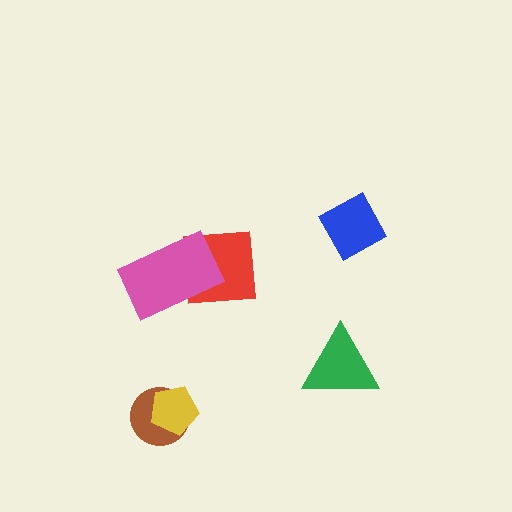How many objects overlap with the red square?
1 object overlaps with the red square.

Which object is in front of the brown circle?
The yellow pentagon is in front of the brown circle.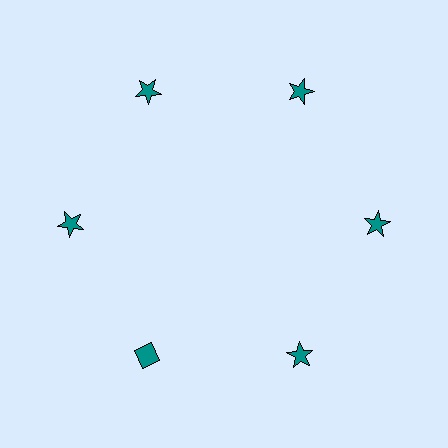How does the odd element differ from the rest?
It has a different shape: diamond instead of star.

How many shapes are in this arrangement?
There are 6 shapes arranged in a ring pattern.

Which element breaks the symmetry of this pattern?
The teal diamond at roughly the 7 o'clock position breaks the symmetry. All other shapes are teal stars.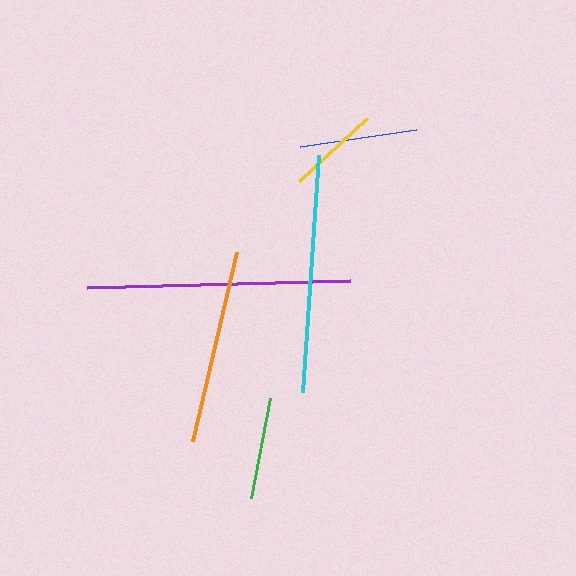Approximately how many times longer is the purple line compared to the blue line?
The purple line is approximately 2.2 times the length of the blue line.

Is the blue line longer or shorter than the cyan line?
The cyan line is longer than the blue line.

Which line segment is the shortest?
The yellow line is the shortest at approximately 92 pixels.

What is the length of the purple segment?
The purple segment is approximately 263 pixels long.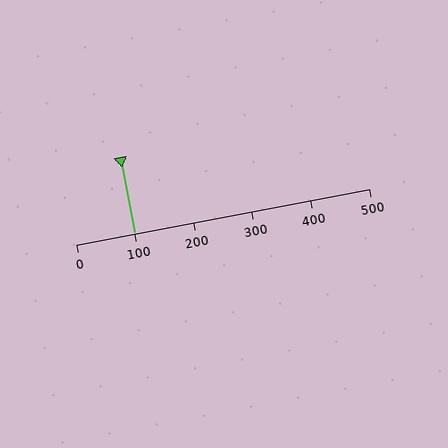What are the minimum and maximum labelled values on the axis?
The axis runs from 0 to 500.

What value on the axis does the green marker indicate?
The marker indicates approximately 100.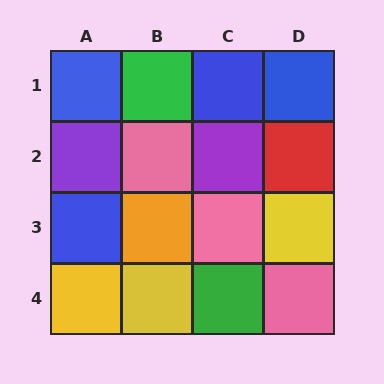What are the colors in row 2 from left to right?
Purple, pink, purple, red.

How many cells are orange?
1 cell is orange.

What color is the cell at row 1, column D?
Blue.